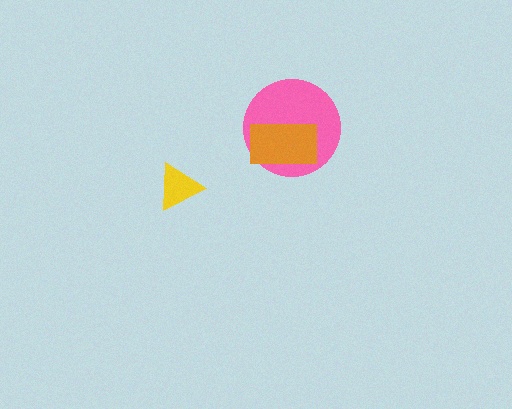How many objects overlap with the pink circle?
1 object overlaps with the pink circle.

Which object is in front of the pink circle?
The orange rectangle is in front of the pink circle.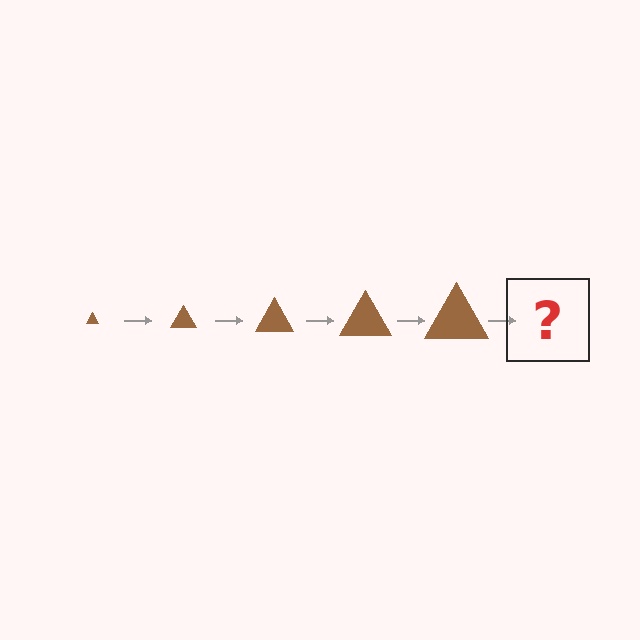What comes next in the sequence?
The next element should be a brown triangle, larger than the previous one.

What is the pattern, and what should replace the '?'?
The pattern is that the triangle gets progressively larger each step. The '?' should be a brown triangle, larger than the previous one.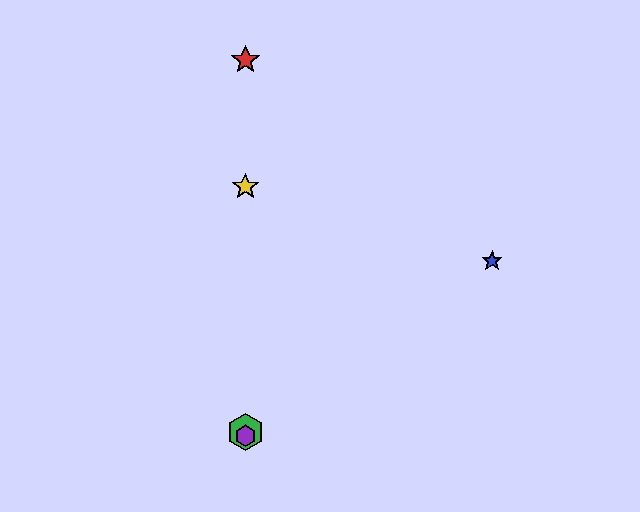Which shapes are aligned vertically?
The red star, the green hexagon, the yellow star, the purple hexagon are aligned vertically.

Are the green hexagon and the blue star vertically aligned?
No, the green hexagon is at x≈245 and the blue star is at x≈492.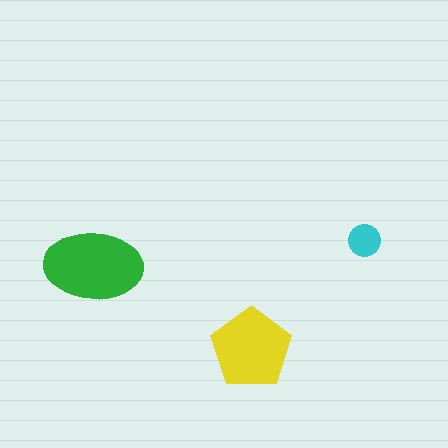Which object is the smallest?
The cyan circle.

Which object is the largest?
The green ellipse.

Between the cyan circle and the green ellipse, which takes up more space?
The green ellipse.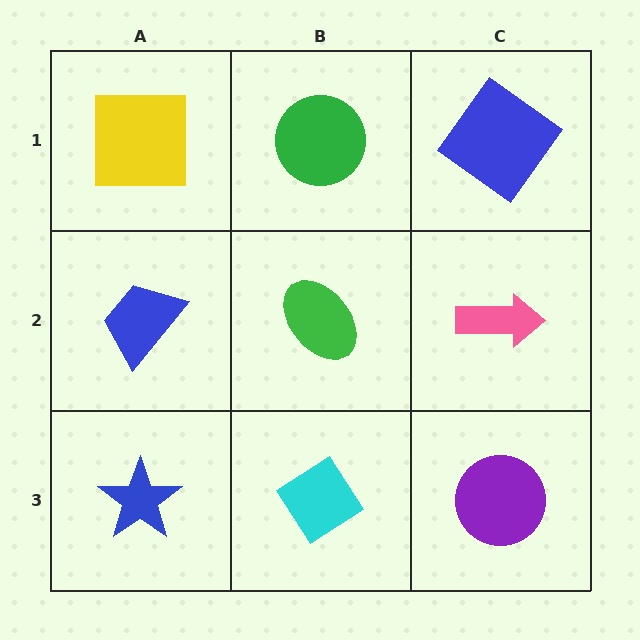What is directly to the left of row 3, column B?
A blue star.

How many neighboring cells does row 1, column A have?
2.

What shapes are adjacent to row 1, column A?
A blue trapezoid (row 2, column A), a green circle (row 1, column B).